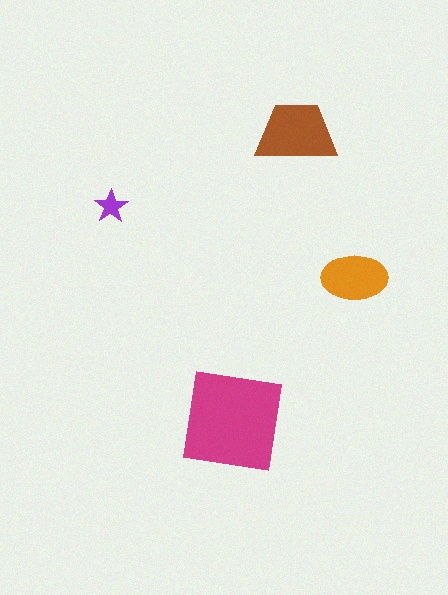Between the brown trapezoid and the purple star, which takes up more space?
The brown trapezoid.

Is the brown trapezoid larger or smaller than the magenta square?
Smaller.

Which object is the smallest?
The purple star.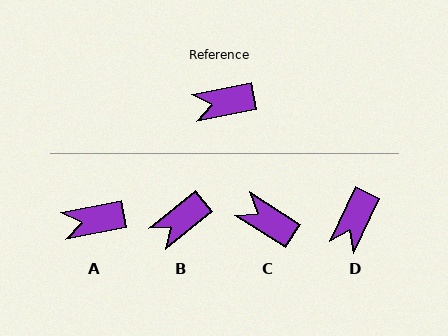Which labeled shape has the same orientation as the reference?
A.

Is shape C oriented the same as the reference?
No, it is off by about 43 degrees.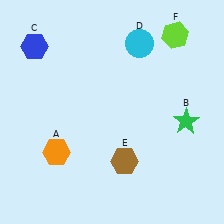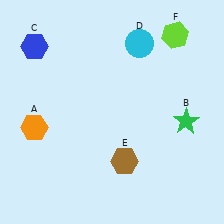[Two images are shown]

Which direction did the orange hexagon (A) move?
The orange hexagon (A) moved up.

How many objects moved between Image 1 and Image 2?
1 object moved between the two images.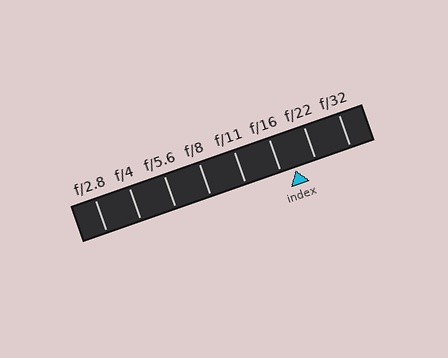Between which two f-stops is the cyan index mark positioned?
The index mark is between f/16 and f/22.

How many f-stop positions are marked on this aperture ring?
There are 8 f-stop positions marked.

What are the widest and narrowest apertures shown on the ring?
The widest aperture shown is f/2.8 and the narrowest is f/32.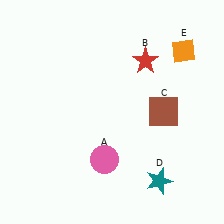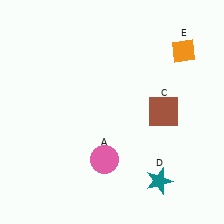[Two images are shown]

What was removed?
The red star (B) was removed in Image 2.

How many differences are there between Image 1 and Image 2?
There is 1 difference between the two images.